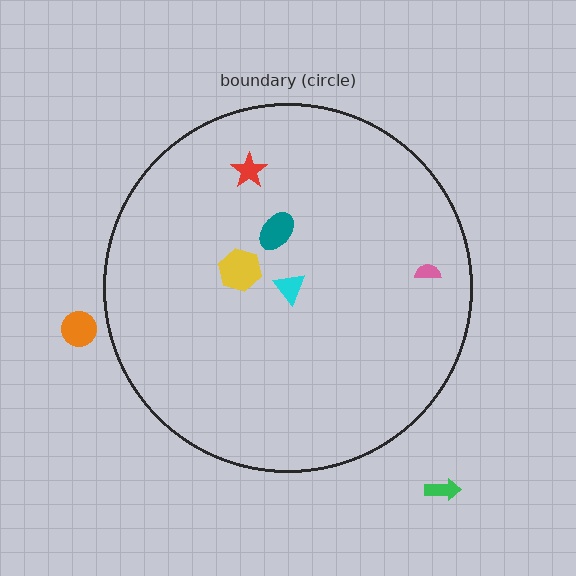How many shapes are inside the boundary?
5 inside, 2 outside.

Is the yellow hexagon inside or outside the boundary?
Inside.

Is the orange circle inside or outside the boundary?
Outside.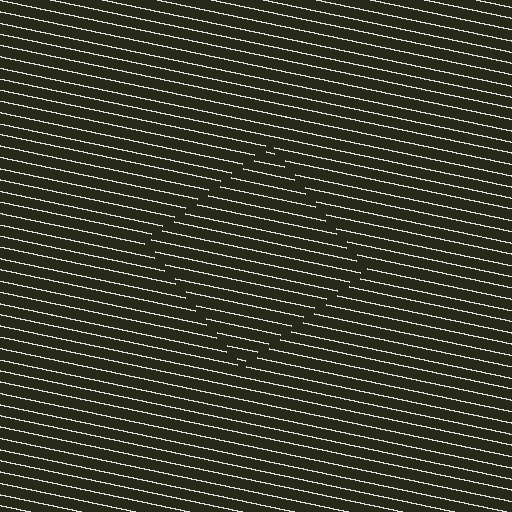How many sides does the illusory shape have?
4 sides — the line-ends trace a square.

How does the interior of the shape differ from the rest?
The interior of the shape contains the same grating, shifted by half a period — the contour is defined by the phase discontinuity where line-ends from the inner and outer gratings abut.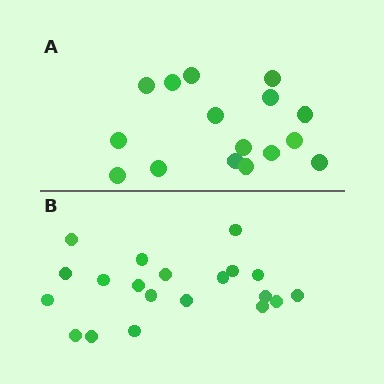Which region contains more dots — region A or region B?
Region B (the bottom region) has more dots.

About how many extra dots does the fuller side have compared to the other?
Region B has about 4 more dots than region A.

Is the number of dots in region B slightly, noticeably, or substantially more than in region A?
Region B has noticeably more, but not dramatically so. The ratio is roughly 1.2 to 1.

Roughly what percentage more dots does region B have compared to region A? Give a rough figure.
About 25% more.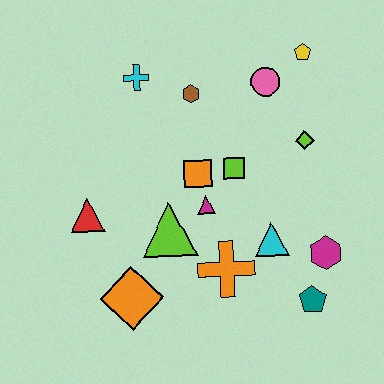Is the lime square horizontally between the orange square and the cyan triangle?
Yes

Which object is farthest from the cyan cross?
The teal pentagon is farthest from the cyan cross.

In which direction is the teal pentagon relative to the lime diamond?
The teal pentagon is below the lime diamond.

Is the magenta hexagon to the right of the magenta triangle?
Yes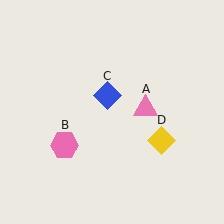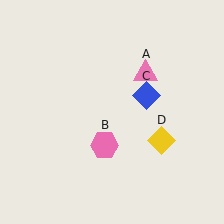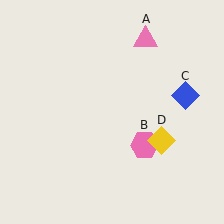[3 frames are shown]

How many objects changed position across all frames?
3 objects changed position: pink triangle (object A), pink hexagon (object B), blue diamond (object C).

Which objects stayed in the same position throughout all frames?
Yellow diamond (object D) remained stationary.